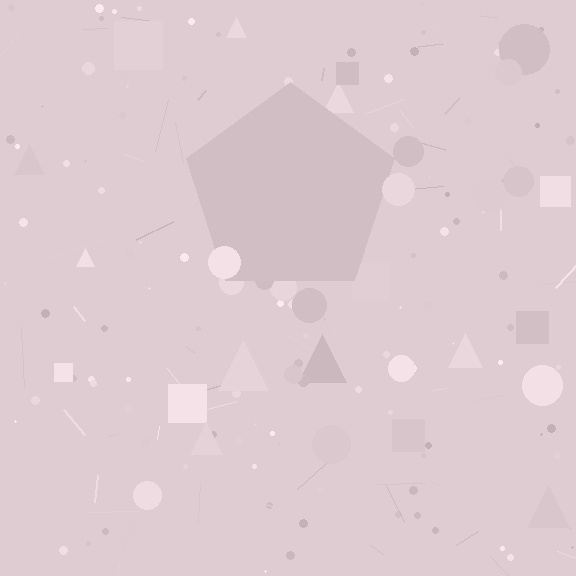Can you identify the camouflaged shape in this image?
The camouflaged shape is a pentagon.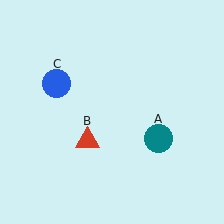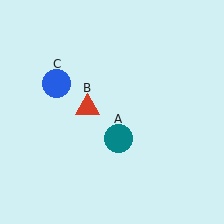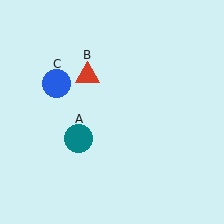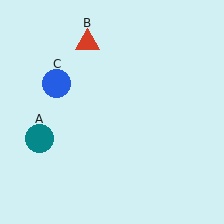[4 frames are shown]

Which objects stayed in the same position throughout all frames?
Blue circle (object C) remained stationary.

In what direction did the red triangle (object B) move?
The red triangle (object B) moved up.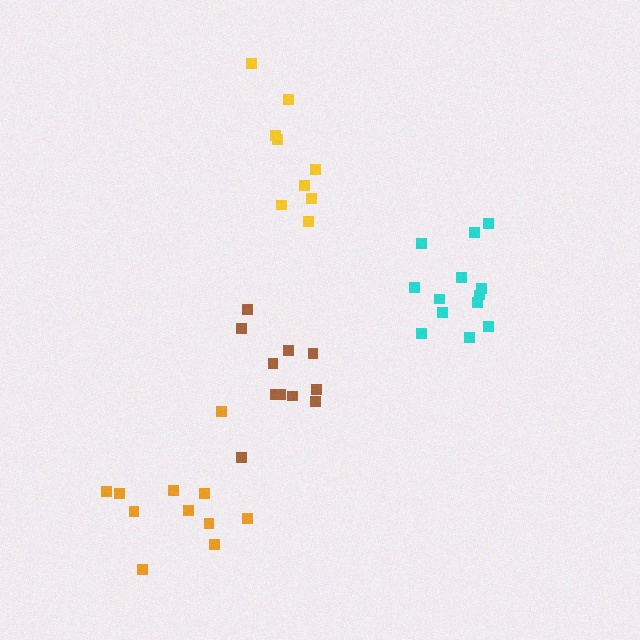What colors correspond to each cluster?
The clusters are colored: orange, cyan, yellow, brown.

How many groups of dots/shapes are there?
There are 4 groups.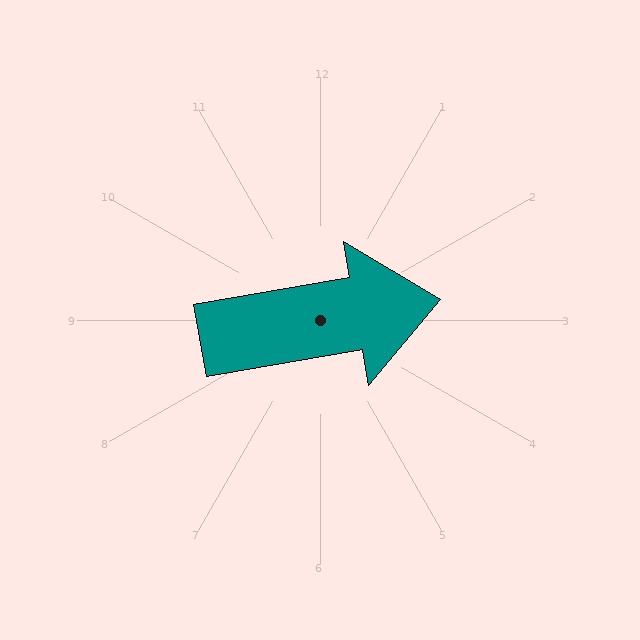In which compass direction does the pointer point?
East.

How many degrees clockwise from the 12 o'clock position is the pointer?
Approximately 80 degrees.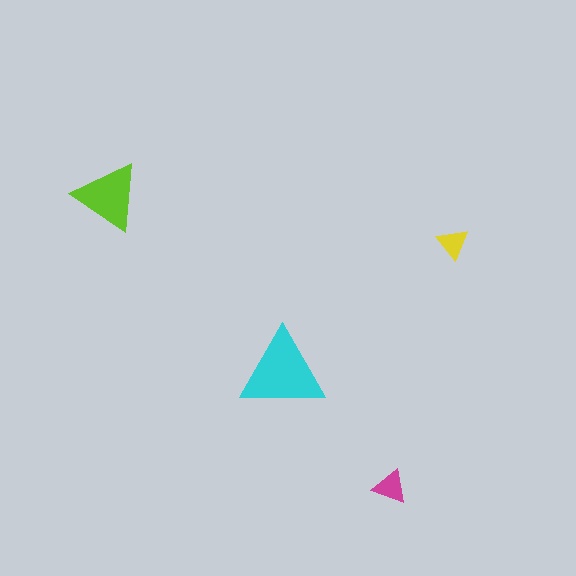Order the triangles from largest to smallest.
the cyan one, the lime one, the magenta one, the yellow one.